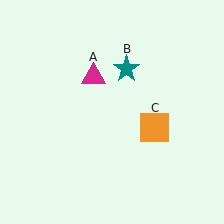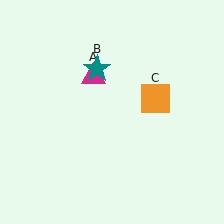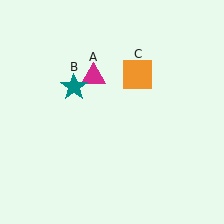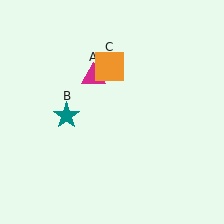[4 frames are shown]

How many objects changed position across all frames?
2 objects changed position: teal star (object B), orange square (object C).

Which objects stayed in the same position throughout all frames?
Magenta triangle (object A) remained stationary.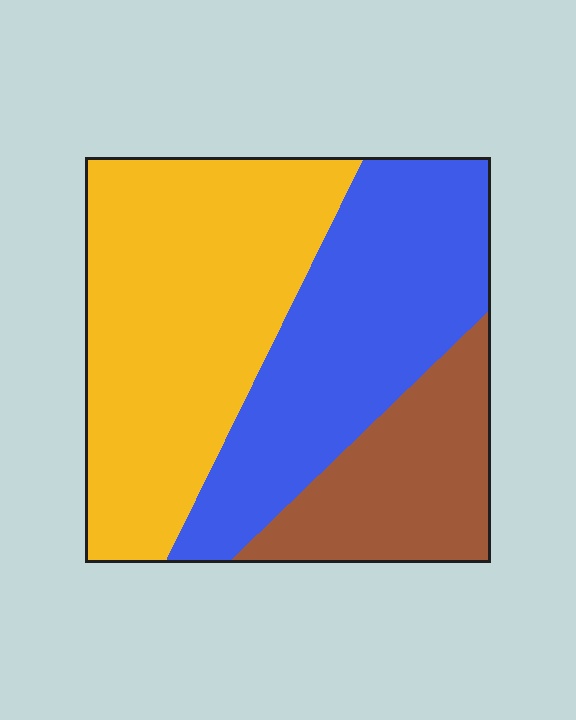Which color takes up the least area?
Brown, at roughly 20%.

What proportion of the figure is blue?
Blue takes up about three eighths (3/8) of the figure.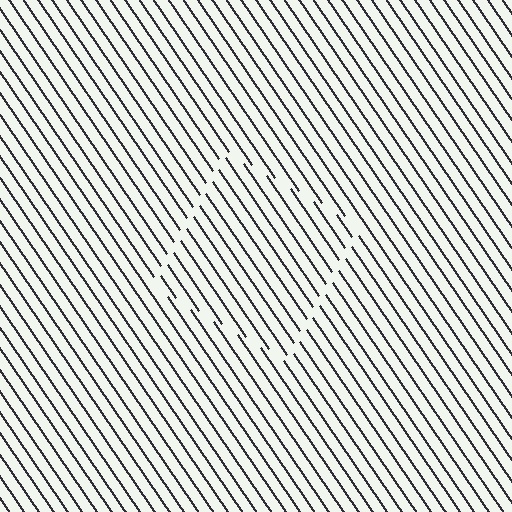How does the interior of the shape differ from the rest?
The interior of the shape contains the same grating, shifted by half a period — the contour is defined by the phase discontinuity where line-ends from the inner and outer gratings abut.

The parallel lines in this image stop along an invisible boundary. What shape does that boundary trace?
An illusory square. The interior of the shape contains the same grating, shifted by half a period — the contour is defined by the phase discontinuity where line-ends from the inner and outer gratings abut.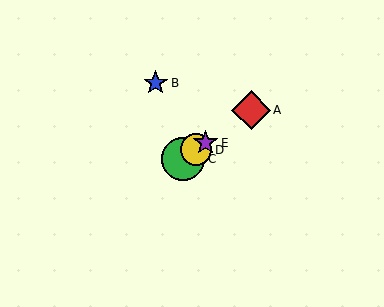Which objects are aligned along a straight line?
Objects A, C, D, E are aligned along a straight line.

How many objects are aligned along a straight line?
4 objects (A, C, D, E) are aligned along a straight line.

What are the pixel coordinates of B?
Object B is at (156, 83).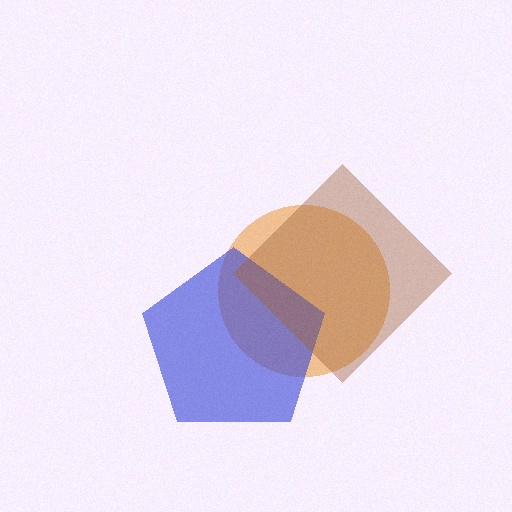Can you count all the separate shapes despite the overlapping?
Yes, there are 3 separate shapes.